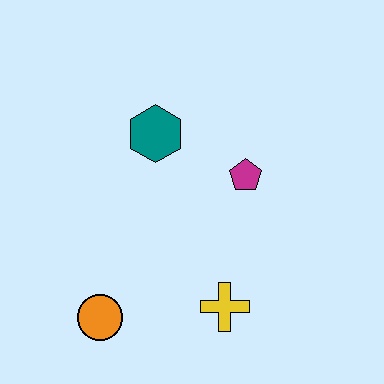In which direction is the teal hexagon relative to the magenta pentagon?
The teal hexagon is to the left of the magenta pentagon.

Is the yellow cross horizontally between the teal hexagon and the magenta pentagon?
Yes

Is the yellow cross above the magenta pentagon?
No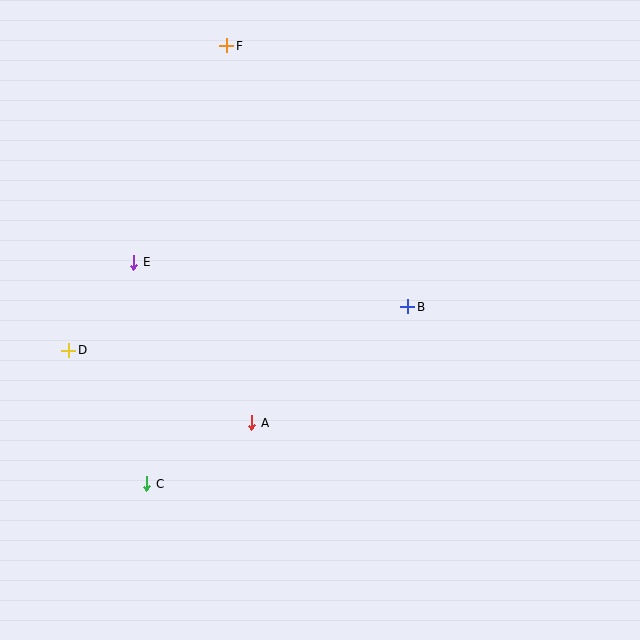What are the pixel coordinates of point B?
Point B is at (408, 307).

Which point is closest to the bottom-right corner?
Point B is closest to the bottom-right corner.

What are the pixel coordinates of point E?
Point E is at (134, 262).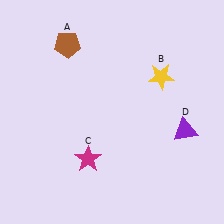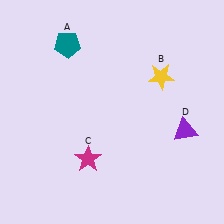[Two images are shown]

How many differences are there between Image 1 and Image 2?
There is 1 difference between the two images.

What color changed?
The pentagon (A) changed from brown in Image 1 to teal in Image 2.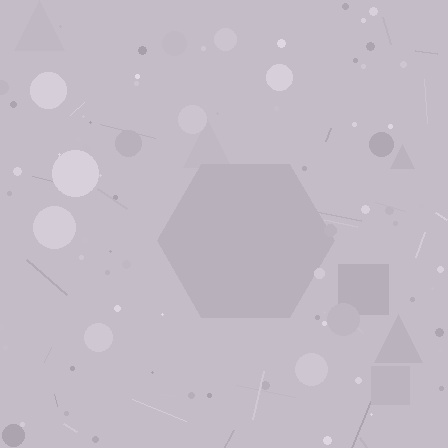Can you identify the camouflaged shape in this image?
The camouflaged shape is a hexagon.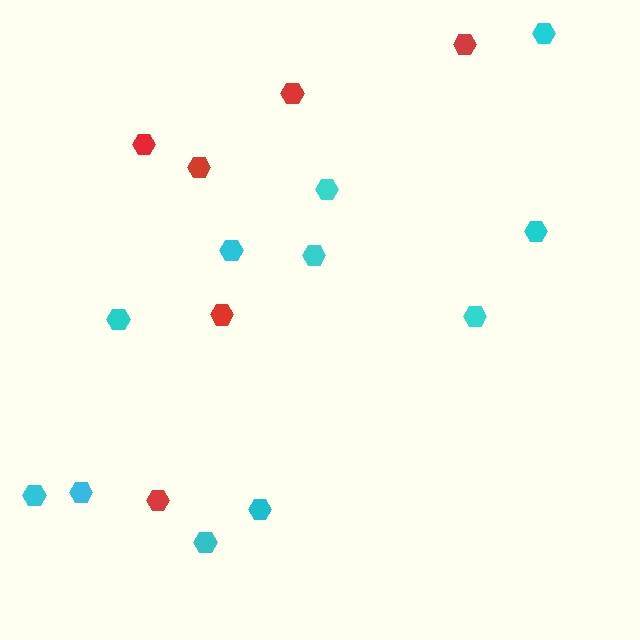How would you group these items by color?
There are 2 groups: one group of red hexagons (6) and one group of cyan hexagons (11).